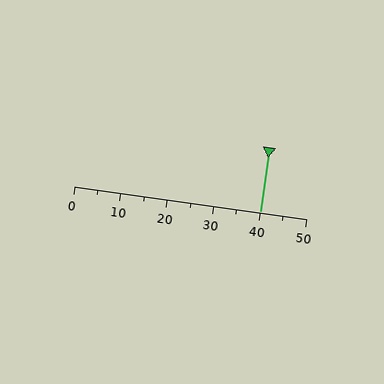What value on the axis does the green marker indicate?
The marker indicates approximately 40.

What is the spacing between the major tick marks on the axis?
The major ticks are spaced 10 apart.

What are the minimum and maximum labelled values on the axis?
The axis runs from 0 to 50.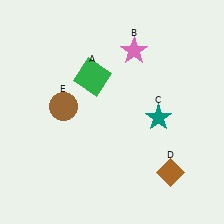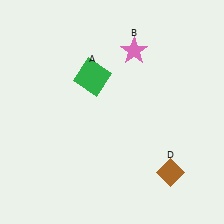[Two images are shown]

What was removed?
The teal star (C), the brown circle (E) were removed in Image 2.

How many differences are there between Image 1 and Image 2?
There are 2 differences between the two images.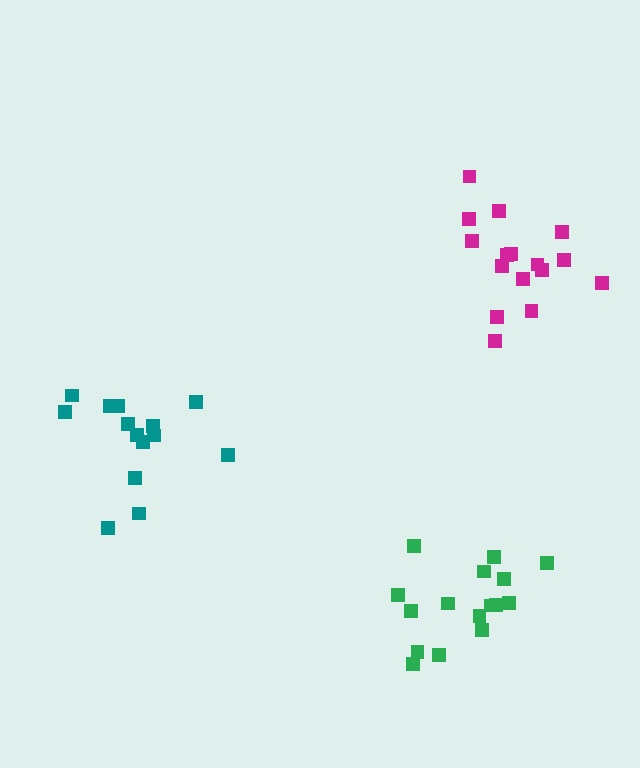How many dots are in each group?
Group 1: 16 dots, Group 2: 16 dots, Group 3: 14 dots (46 total).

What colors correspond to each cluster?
The clusters are colored: magenta, green, teal.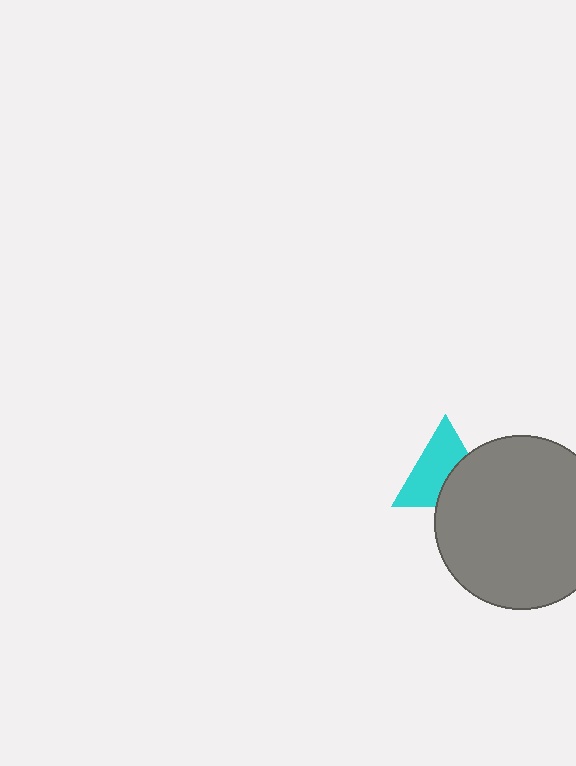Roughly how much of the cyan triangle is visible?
About half of it is visible (roughly 61%).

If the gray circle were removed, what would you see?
You would see the complete cyan triangle.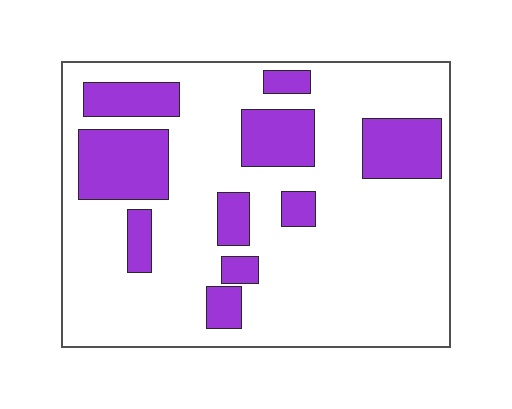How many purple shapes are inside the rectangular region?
10.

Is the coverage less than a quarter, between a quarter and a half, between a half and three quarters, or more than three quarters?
Less than a quarter.